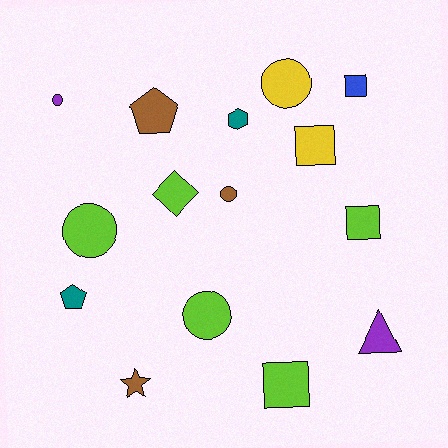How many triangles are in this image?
There is 1 triangle.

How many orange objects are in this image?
There are no orange objects.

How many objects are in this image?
There are 15 objects.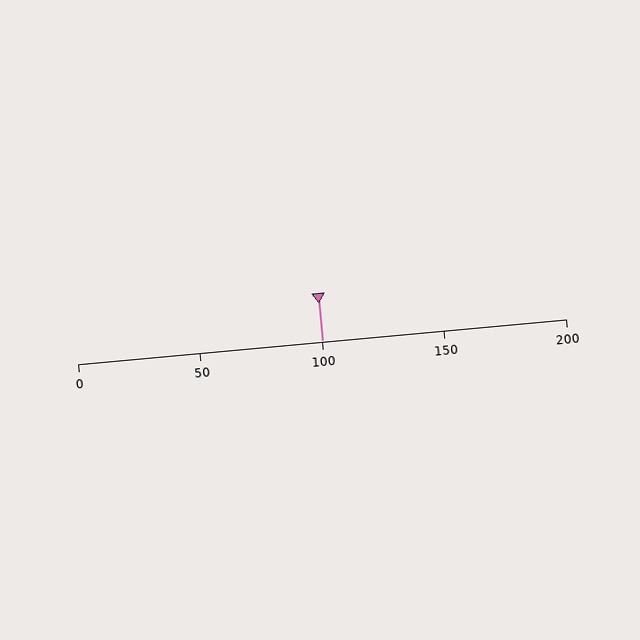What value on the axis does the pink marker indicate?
The marker indicates approximately 100.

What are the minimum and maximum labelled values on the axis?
The axis runs from 0 to 200.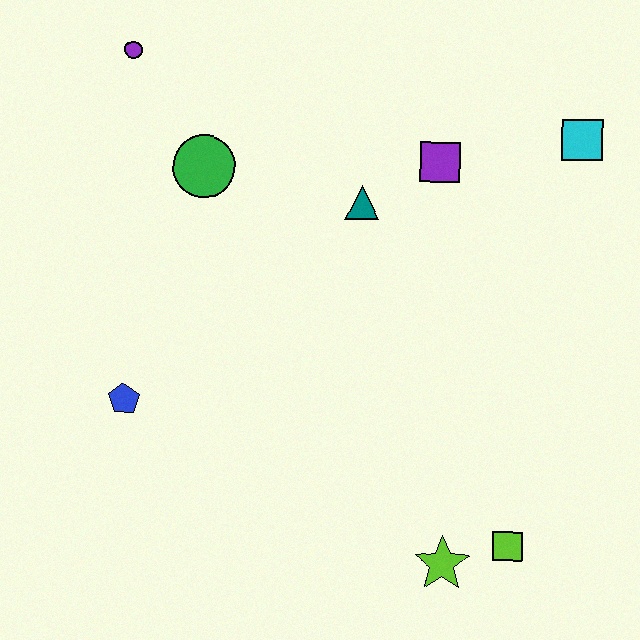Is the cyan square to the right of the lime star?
Yes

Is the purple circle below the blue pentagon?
No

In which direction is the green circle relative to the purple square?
The green circle is to the left of the purple square.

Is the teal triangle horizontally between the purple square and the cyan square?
No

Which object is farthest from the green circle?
The lime square is farthest from the green circle.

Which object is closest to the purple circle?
The green circle is closest to the purple circle.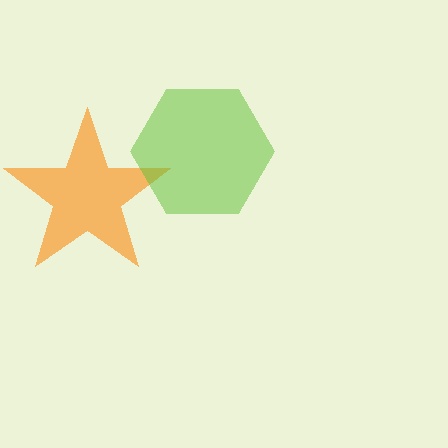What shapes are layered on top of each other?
The layered shapes are: an orange star, a lime hexagon.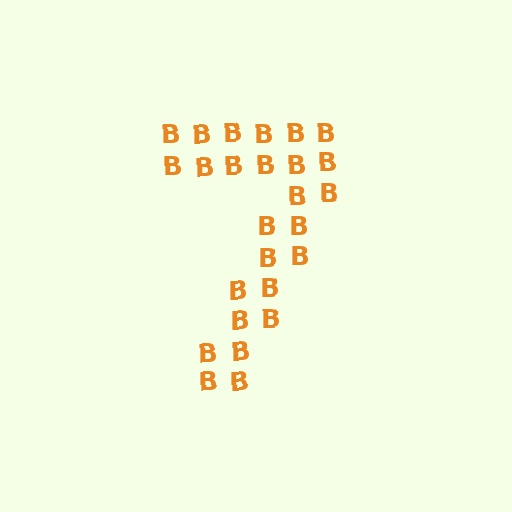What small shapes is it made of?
It is made of small letter B's.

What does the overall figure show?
The overall figure shows the digit 7.